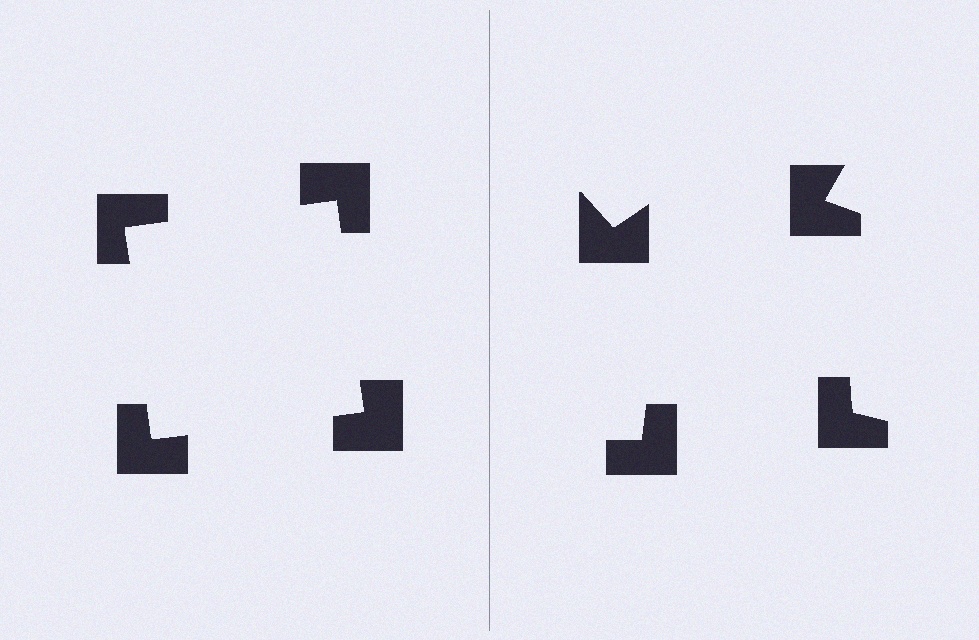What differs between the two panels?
The notched squares are positioned identically on both sides; only the wedge orientations differ. On the left they align to a square; on the right they are misaligned.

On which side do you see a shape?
An illusory square appears on the left side. On the right side the wedge cuts are rotated, so no coherent shape forms.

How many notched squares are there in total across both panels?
8 — 4 on each side.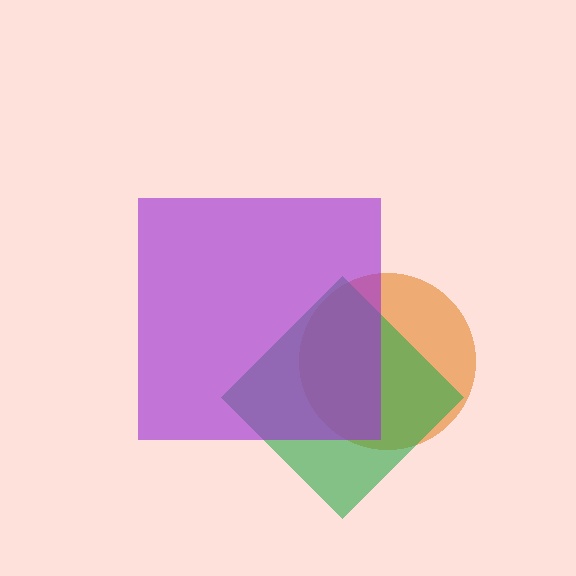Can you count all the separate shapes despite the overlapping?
Yes, there are 3 separate shapes.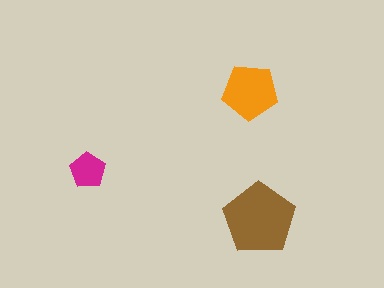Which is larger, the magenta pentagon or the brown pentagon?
The brown one.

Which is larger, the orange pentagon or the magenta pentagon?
The orange one.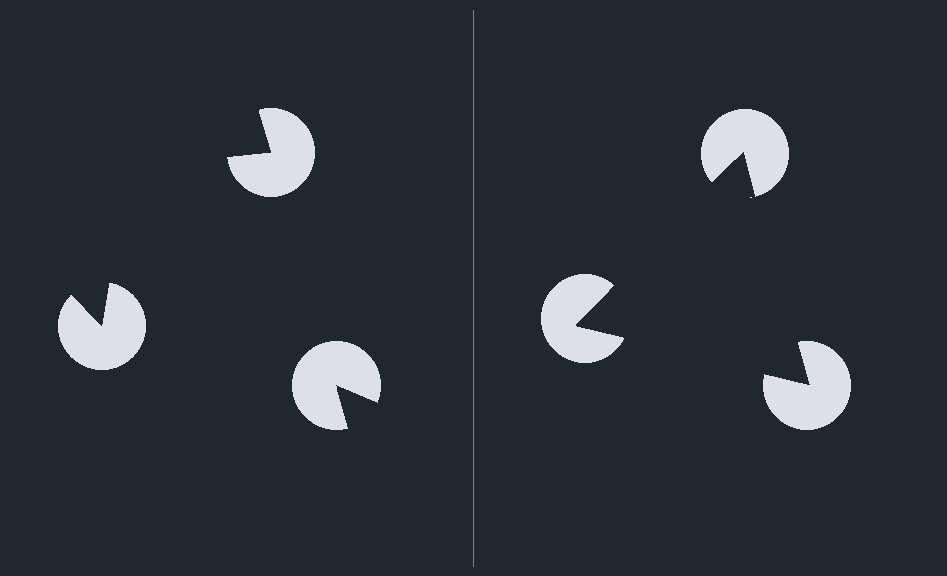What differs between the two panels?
The pac-man discs are positioned identically on both sides; only the wedge orientations differ. On the right they align to a triangle; on the left they are misaligned.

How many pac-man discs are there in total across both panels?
6 — 3 on each side.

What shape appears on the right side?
An illusory triangle.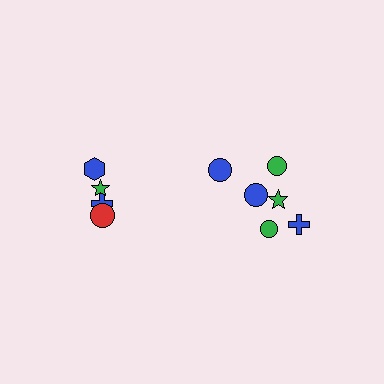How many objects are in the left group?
There are 4 objects.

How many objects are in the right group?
There are 6 objects.